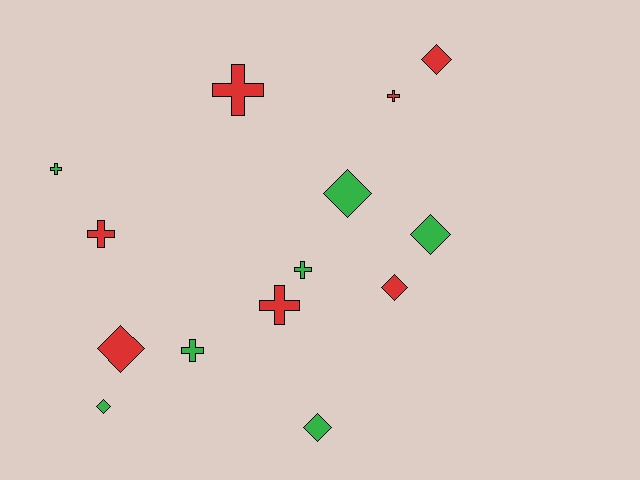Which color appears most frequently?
Red, with 7 objects.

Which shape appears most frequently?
Cross, with 7 objects.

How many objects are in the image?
There are 14 objects.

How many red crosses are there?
There are 4 red crosses.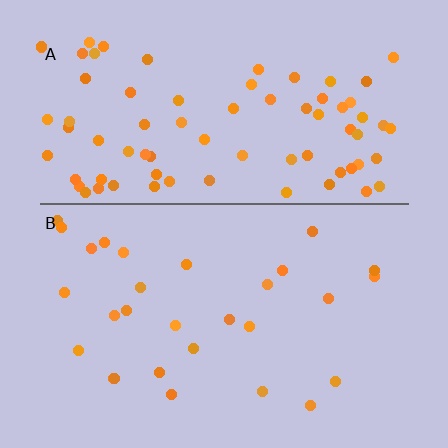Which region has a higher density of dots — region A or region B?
A (the top).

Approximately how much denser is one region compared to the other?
Approximately 2.7× — region A over region B.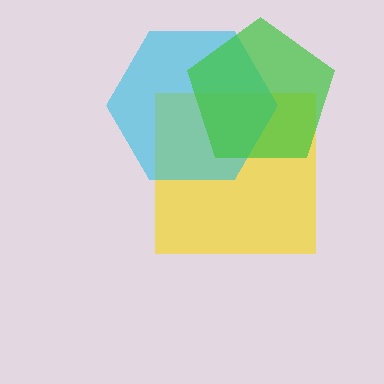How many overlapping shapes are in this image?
There are 3 overlapping shapes in the image.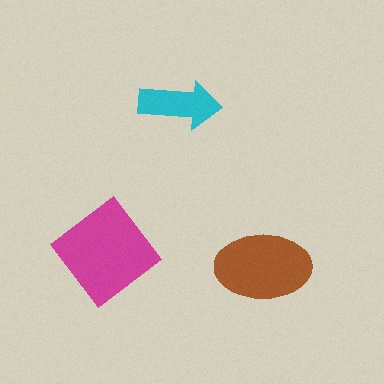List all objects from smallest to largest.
The cyan arrow, the brown ellipse, the magenta diamond.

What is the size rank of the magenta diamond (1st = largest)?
1st.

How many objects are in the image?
There are 3 objects in the image.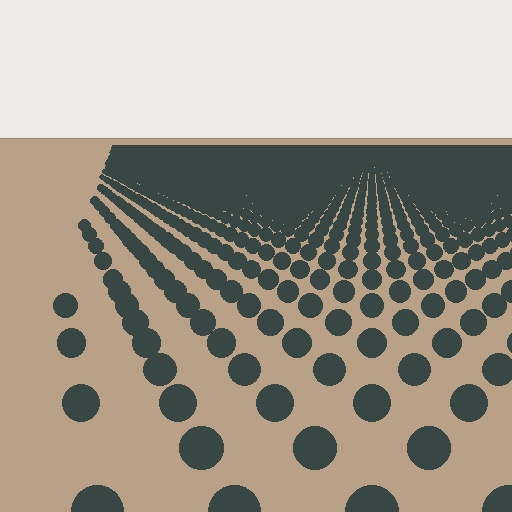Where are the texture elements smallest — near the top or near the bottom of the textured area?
Near the top.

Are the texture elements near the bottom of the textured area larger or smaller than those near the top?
Larger. Near the bottom, elements are closer to the viewer and appear at a bigger on-screen size.